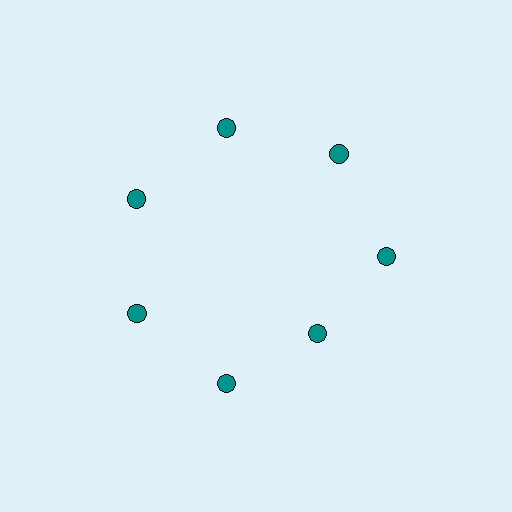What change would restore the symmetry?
The symmetry would be restored by moving it outward, back onto the ring so that all 7 circles sit at equal angles and equal distance from the center.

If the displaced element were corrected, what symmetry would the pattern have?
It would have 7-fold rotational symmetry — the pattern would map onto itself every 51 degrees.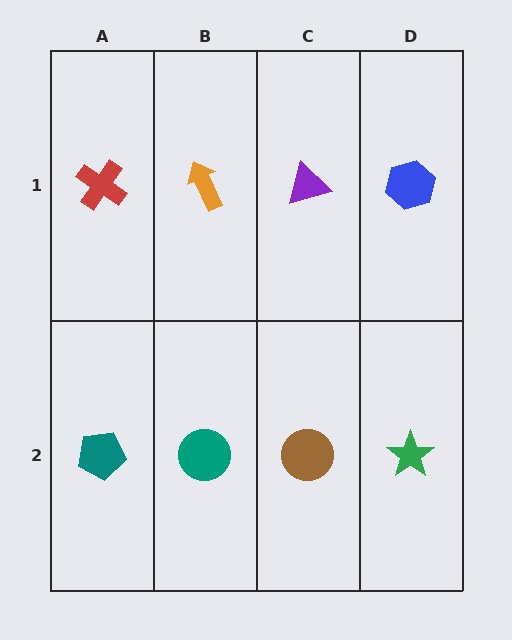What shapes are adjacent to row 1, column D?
A green star (row 2, column D), a purple triangle (row 1, column C).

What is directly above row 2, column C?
A purple triangle.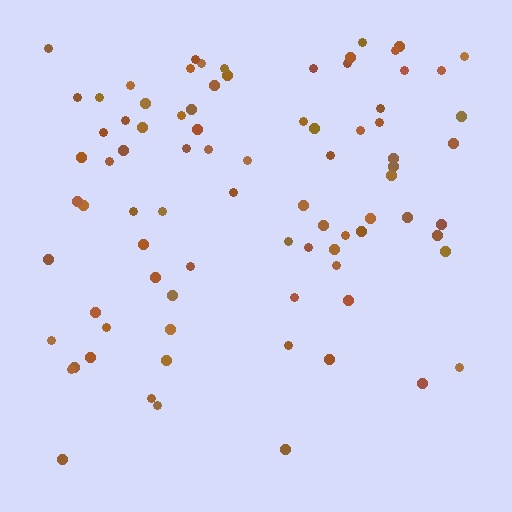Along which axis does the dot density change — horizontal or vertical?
Vertical.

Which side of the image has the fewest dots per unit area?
The bottom.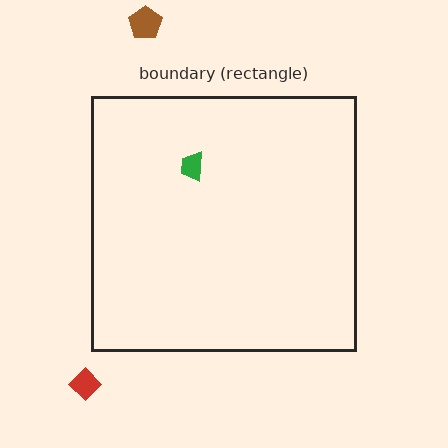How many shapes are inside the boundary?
1 inside, 2 outside.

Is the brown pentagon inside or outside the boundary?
Outside.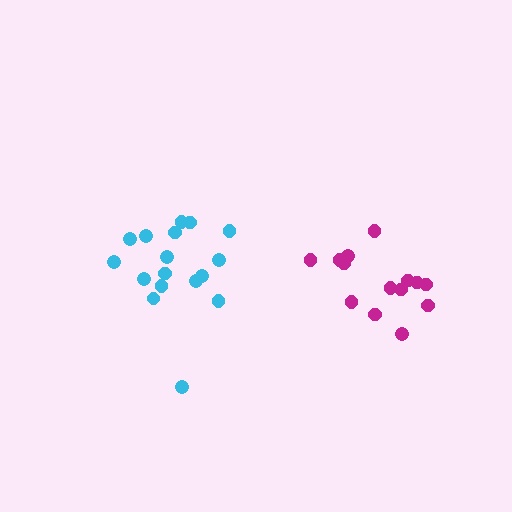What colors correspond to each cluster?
The clusters are colored: cyan, magenta.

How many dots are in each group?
Group 1: 17 dots, Group 2: 14 dots (31 total).